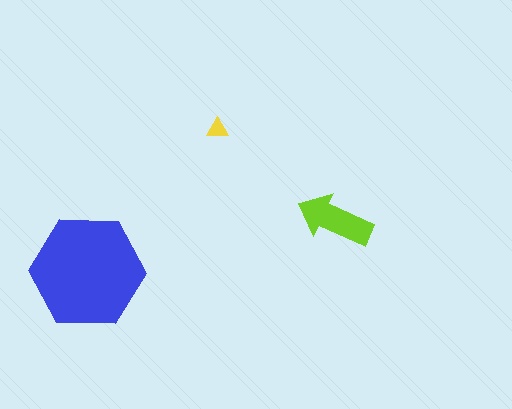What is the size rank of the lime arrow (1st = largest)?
2nd.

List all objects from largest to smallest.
The blue hexagon, the lime arrow, the yellow triangle.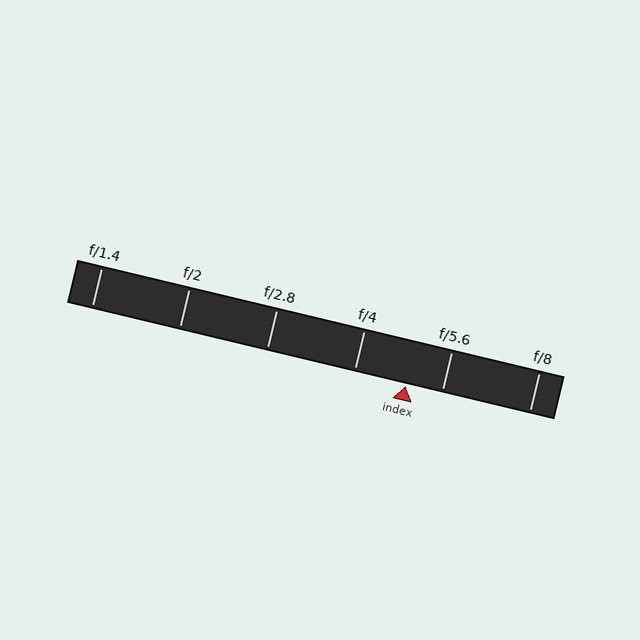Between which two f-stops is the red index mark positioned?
The index mark is between f/4 and f/5.6.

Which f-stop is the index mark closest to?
The index mark is closest to f/5.6.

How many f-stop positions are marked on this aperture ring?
There are 6 f-stop positions marked.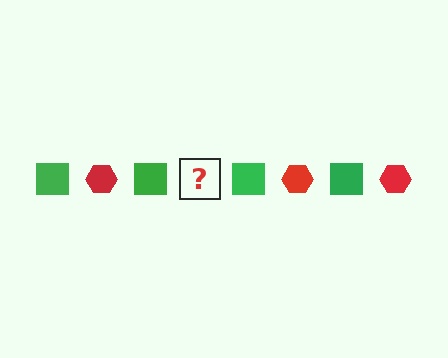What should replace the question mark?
The question mark should be replaced with a red hexagon.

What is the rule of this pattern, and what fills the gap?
The rule is that the pattern alternates between green square and red hexagon. The gap should be filled with a red hexagon.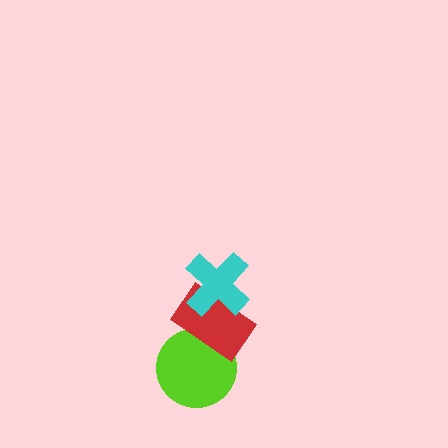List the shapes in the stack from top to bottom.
From top to bottom: the cyan cross, the red rectangle, the lime circle.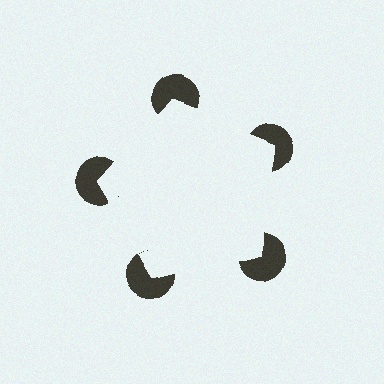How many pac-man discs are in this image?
There are 5 — one at each vertex of the illusory pentagon.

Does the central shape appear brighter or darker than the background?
It typically appears slightly brighter than the background, even though no actual brightness change is drawn.